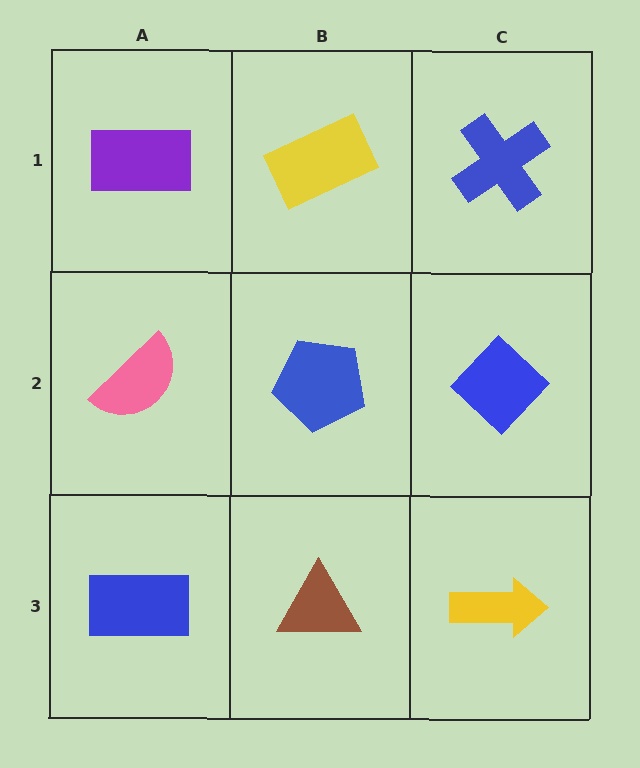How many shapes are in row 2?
3 shapes.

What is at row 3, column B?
A brown triangle.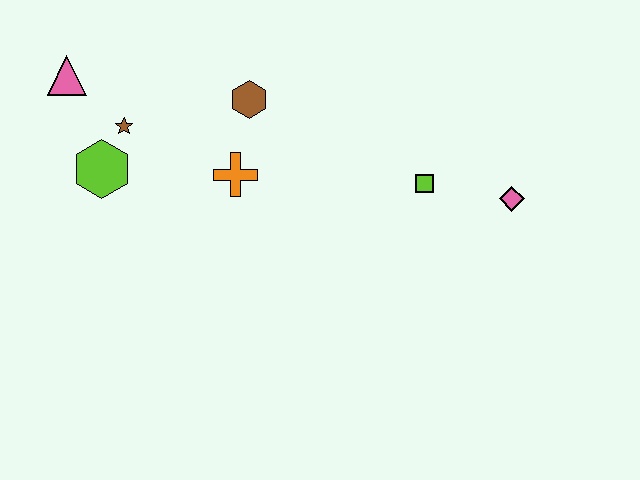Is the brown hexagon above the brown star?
Yes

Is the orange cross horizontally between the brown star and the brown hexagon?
Yes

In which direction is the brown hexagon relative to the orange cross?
The brown hexagon is above the orange cross.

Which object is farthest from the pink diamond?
The pink triangle is farthest from the pink diamond.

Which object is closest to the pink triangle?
The brown star is closest to the pink triangle.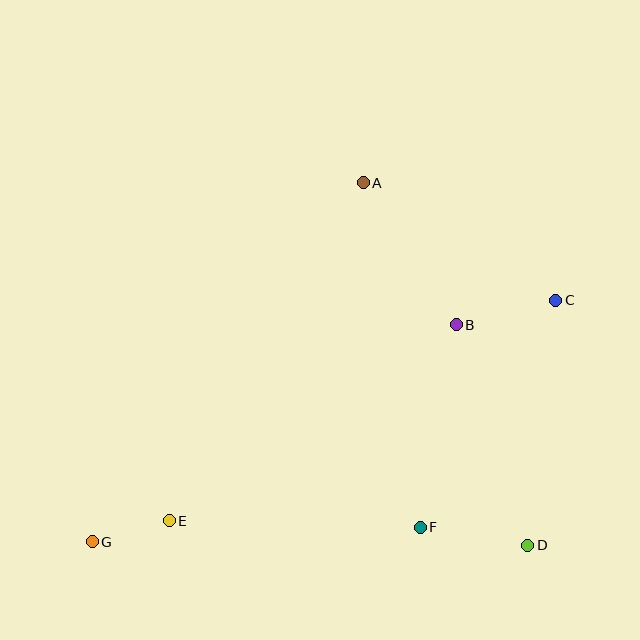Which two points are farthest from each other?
Points C and G are farthest from each other.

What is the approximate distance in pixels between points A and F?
The distance between A and F is approximately 349 pixels.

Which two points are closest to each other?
Points E and G are closest to each other.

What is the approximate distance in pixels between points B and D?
The distance between B and D is approximately 232 pixels.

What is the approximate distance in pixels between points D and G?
The distance between D and G is approximately 435 pixels.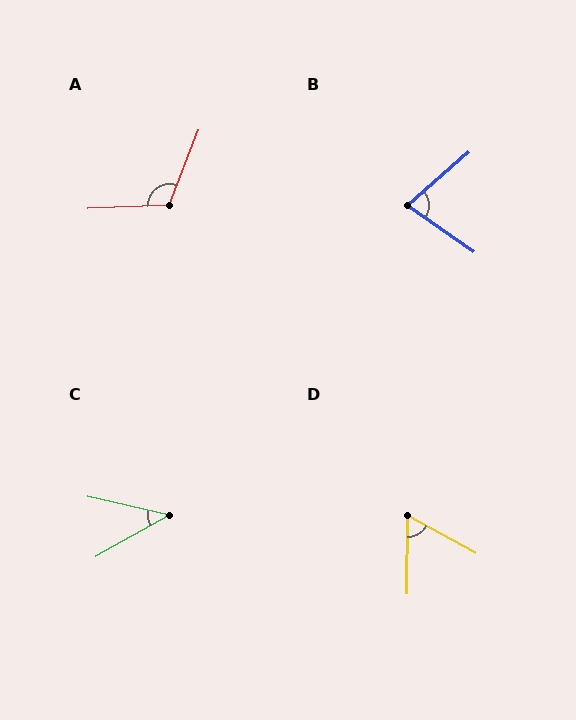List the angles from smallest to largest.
C (42°), D (62°), B (76°), A (114°).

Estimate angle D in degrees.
Approximately 62 degrees.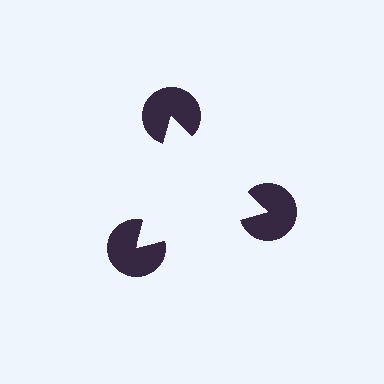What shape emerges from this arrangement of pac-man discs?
An illusory triangle — its edges are inferred from the aligned wedge cuts in the pac-man discs, not physically drawn.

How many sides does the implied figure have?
3 sides.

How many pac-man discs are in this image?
There are 3 — one at each vertex of the illusory triangle.